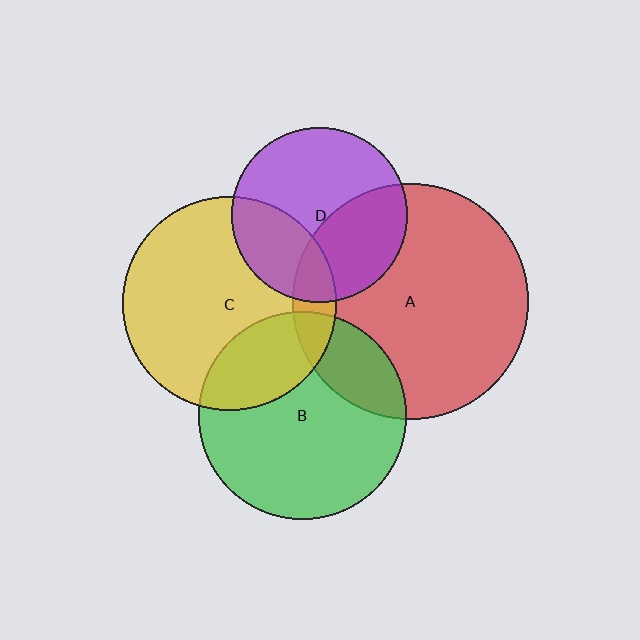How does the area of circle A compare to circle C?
Approximately 1.2 times.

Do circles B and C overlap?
Yes.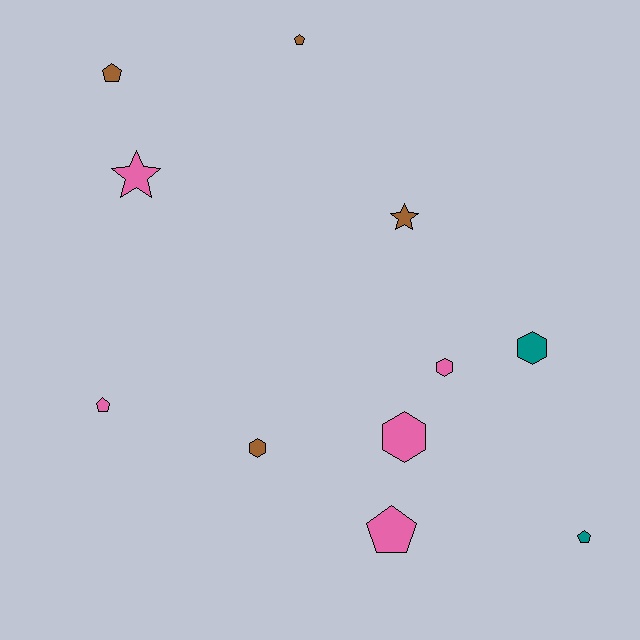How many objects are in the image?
There are 11 objects.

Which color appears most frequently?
Pink, with 5 objects.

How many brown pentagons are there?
There are 2 brown pentagons.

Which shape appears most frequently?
Pentagon, with 5 objects.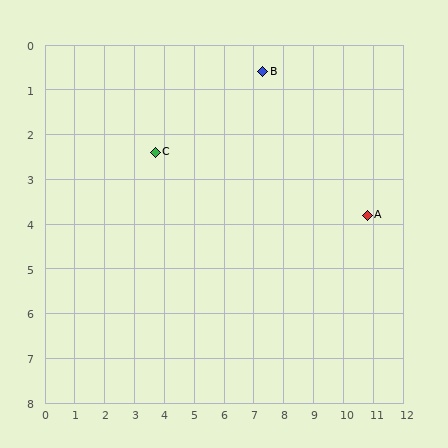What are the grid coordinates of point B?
Point B is at approximately (7.3, 0.6).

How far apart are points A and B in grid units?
Points A and B are about 4.7 grid units apart.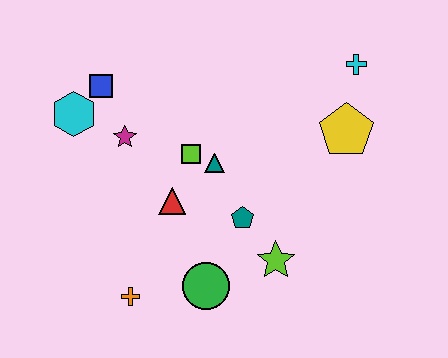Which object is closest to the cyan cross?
The yellow pentagon is closest to the cyan cross.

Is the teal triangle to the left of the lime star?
Yes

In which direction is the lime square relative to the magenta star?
The lime square is to the right of the magenta star.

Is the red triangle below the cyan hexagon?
Yes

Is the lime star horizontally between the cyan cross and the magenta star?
Yes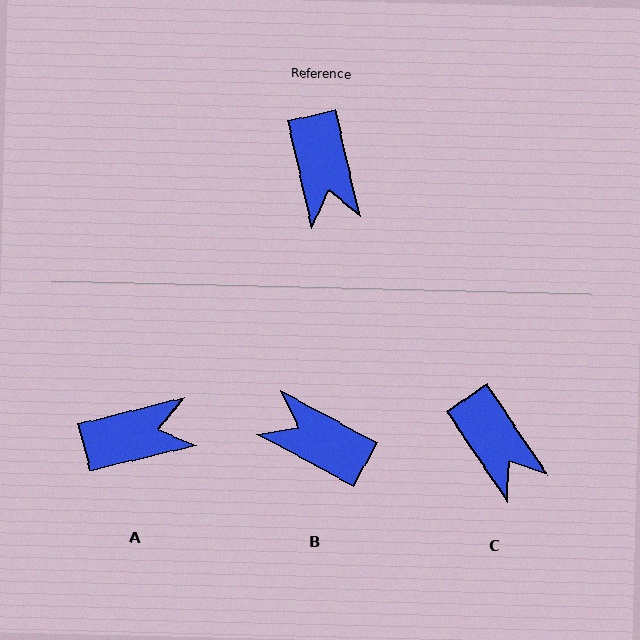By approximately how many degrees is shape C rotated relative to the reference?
Approximately 21 degrees counter-clockwise.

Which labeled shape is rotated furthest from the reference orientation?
B, about 131 degrees away.